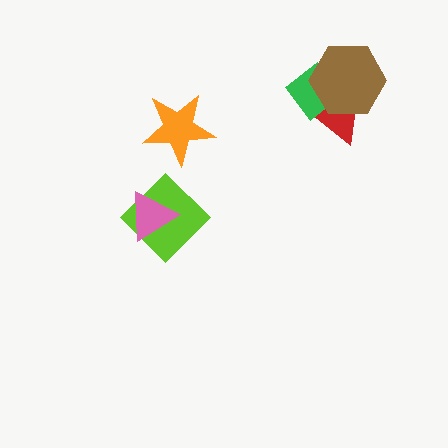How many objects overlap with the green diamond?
2 objects overlap with the green diamond.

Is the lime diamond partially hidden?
Yes, it is partially covered by another shape.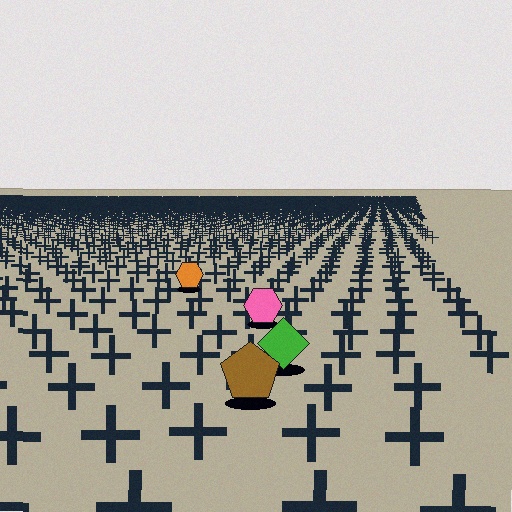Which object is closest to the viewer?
The brown pentagon is closest. The texture marks near it are larger and more spread out.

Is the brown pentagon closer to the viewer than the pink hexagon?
Yes. The brown pentagon is closer — you can tell from the texture gradient: the ground texture is coarser near it.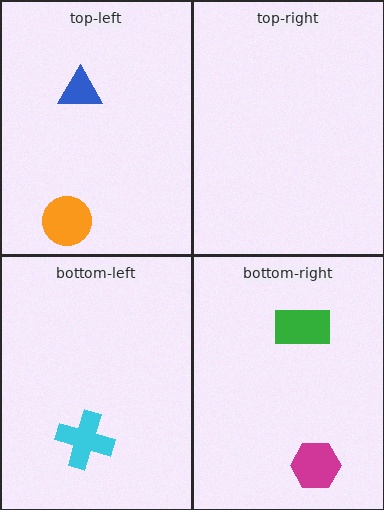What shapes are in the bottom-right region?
The green rectangle, the magenta hexagon.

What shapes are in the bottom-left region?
The cyan cross.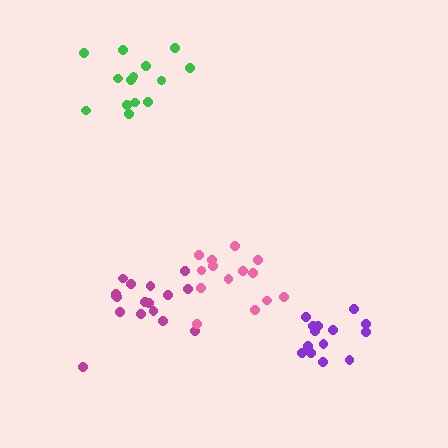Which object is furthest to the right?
The purple cluster is rightmost.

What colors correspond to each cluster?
The clusters are colored: green, purple, magenta, pink.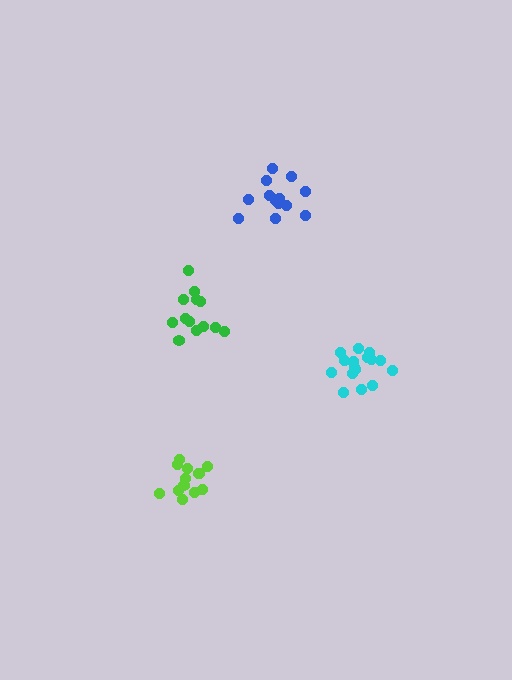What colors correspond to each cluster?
The clusters are colored: cyan, green, lime, blue.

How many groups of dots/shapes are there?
There are 4 groups.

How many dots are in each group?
Group 1: 17 dots, Group 2: 13 dots, Group 3: 13 dots, Group 4: 14 dots (57 total).